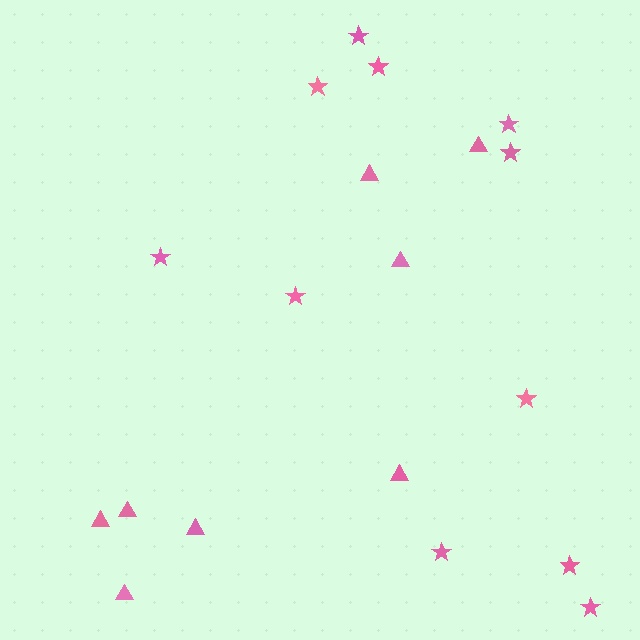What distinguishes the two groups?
There are 2 groups: one group of triangles (8) and one group of stars (11).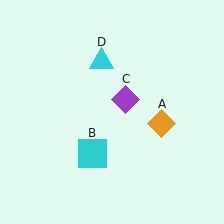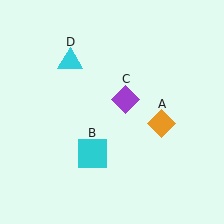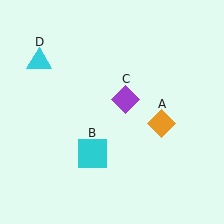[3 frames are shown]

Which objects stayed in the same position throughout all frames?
Orange diamond (object A) and cyan square (object B) and purple diamond (object C) remained stationary.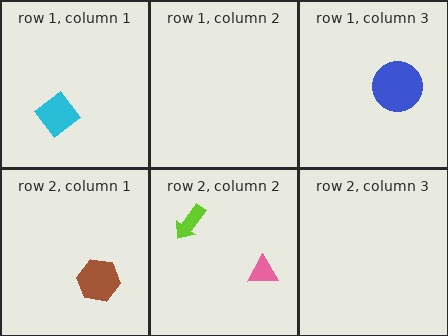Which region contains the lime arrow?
The row 2, column 2 region.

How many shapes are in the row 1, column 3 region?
1.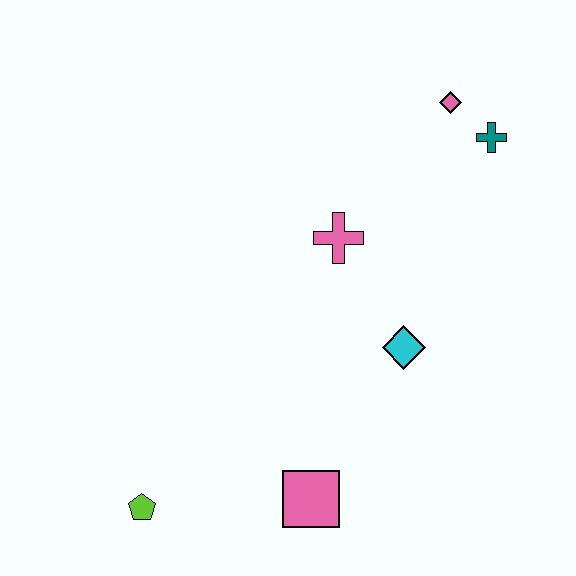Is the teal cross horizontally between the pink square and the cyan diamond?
No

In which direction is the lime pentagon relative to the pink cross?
The lime pentagon is below the pink cross.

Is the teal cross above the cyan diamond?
Yes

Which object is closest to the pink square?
The lime pentagon is closest to the pink square.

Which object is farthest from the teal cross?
The lime pentagon is farthest from the teal cross.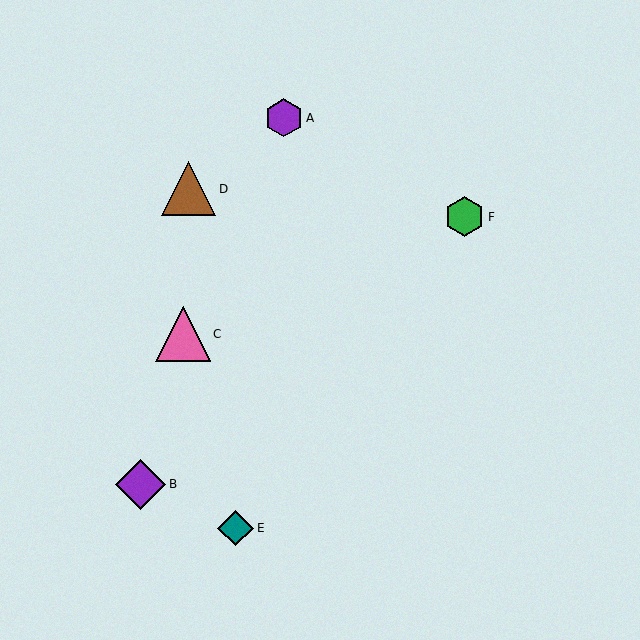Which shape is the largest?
The pink triangle (labeled C) is the largest.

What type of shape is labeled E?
Shape E is a teal diamond.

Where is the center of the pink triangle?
The center of the pink triangle is at (183, 334).